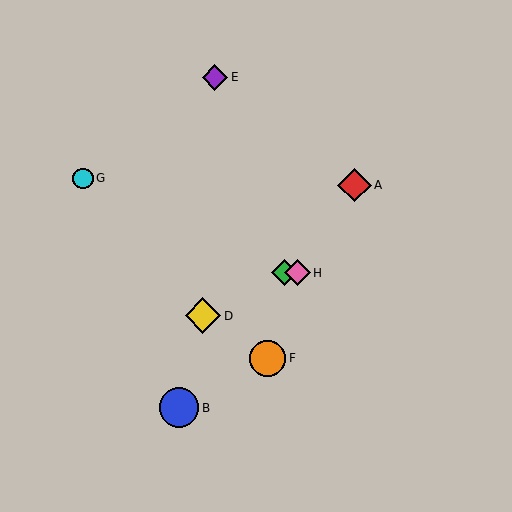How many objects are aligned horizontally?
2 objects (C, H) are aligned horizontally.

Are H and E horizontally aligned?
No, H is at y≈273 and E is at y≈77.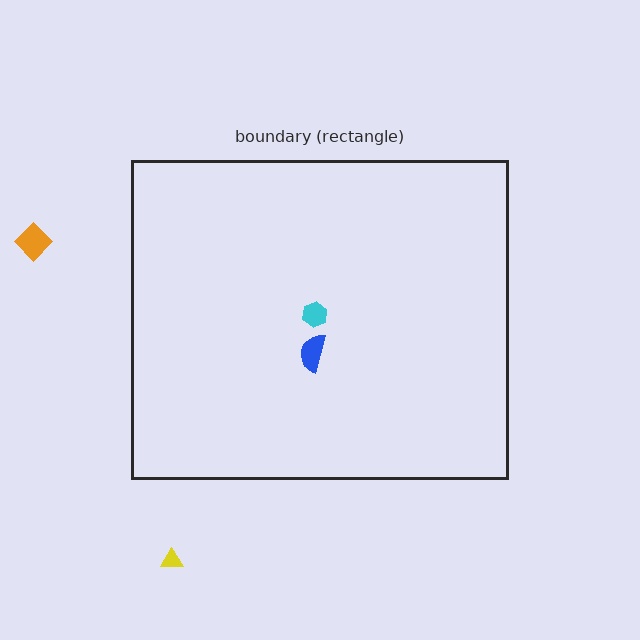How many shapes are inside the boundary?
2 inside, 2 outside.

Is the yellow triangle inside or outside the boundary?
Outside.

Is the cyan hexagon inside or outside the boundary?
Inside.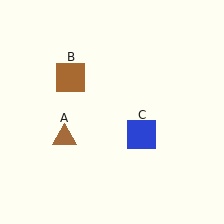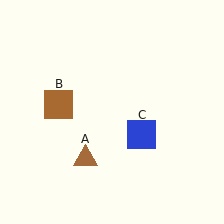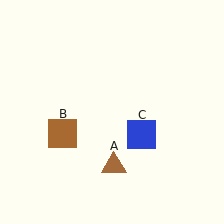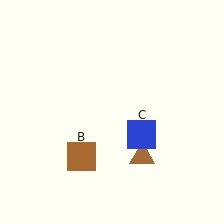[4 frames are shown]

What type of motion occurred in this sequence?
The brown triangle (object A), brown square (object B) rotated counterclockwise around the center of the scene.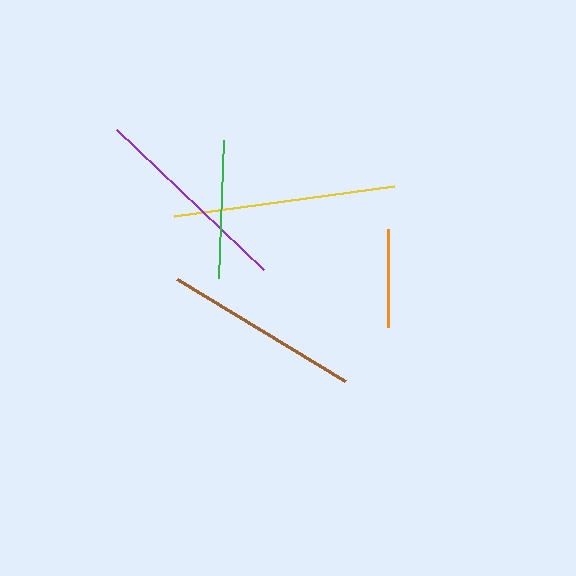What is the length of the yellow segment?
The yellow segment is approximately 222 pixels long.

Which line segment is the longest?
The yellow line is the longest at approximately 222 pixels.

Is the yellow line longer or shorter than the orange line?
The yellow line is longer than the orange line.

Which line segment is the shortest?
The orange line is the shortest at approximately 98 pixels.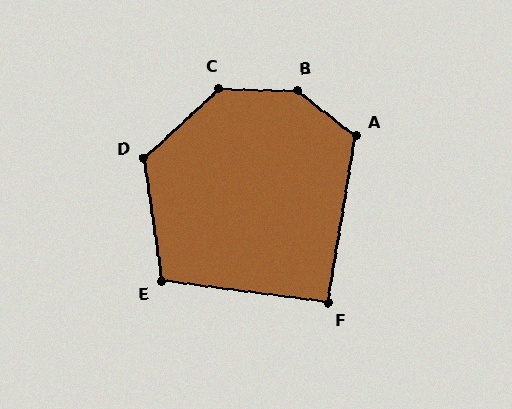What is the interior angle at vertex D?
Approximately 124 degrees (obtuse).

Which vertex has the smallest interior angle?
F, at approximately 92 degrees.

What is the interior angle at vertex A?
Approximately 118 degrees (obtuse).